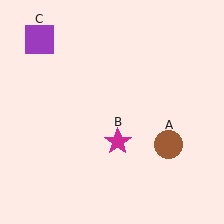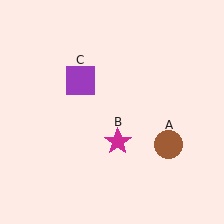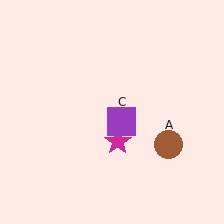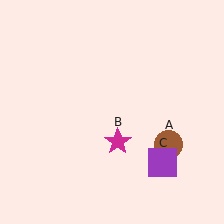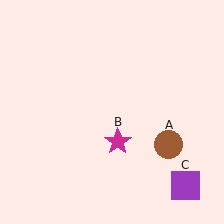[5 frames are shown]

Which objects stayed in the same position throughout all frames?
Brown circle (object A) and magenta star (object B) remained stationary.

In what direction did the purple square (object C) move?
The purple square (object C) moved down and to the right.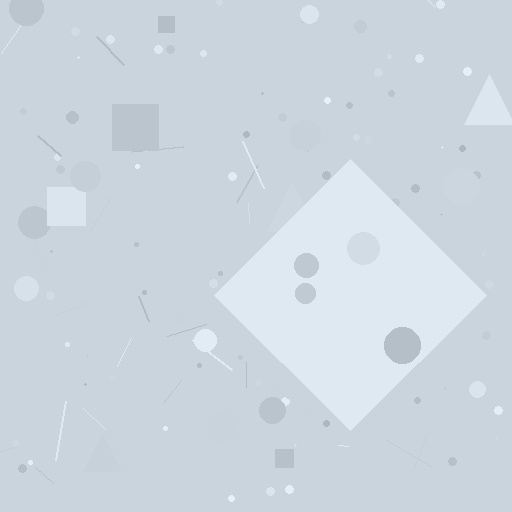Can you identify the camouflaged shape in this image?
The camouflaged shape is a diamond.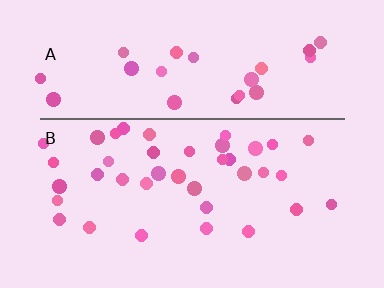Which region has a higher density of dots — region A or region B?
B (the bottom).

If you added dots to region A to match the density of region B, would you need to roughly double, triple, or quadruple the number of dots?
Approximately double.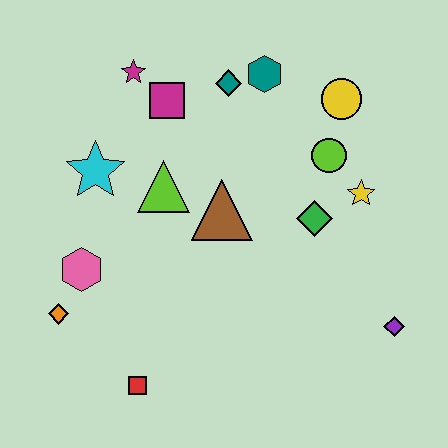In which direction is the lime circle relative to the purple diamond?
The lime circle is above the purple diamond.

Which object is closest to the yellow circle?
The lime circle is closest to the yellow circle.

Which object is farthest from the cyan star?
The purple diamond is farthest from the cyan star.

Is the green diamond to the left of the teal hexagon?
No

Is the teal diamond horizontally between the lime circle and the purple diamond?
No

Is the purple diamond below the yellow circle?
Yes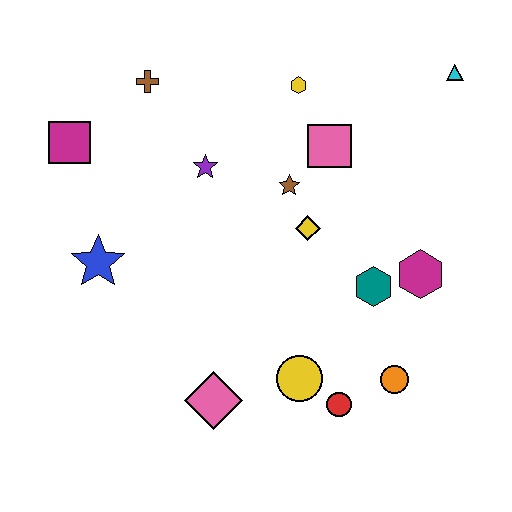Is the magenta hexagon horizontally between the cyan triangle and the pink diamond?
Yes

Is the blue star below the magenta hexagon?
No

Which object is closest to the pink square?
The brown star is closest to the pink square.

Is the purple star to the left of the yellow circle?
Yes